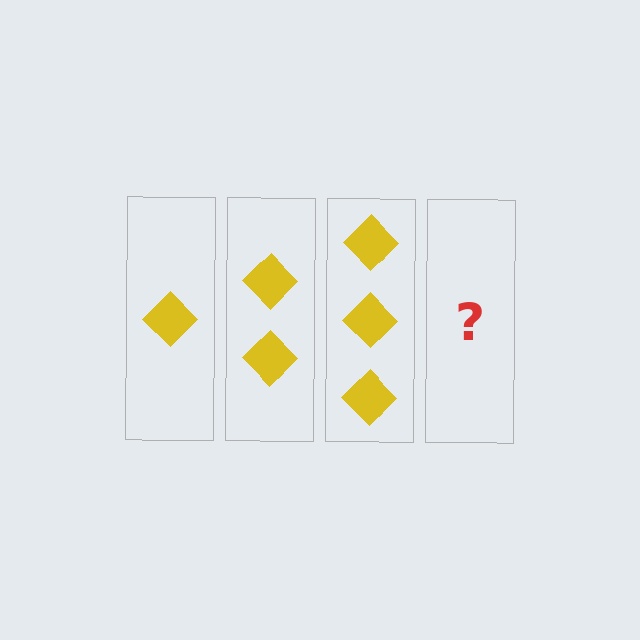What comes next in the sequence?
The next element should be 4 diamonds.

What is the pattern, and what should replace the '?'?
The pattern is that each step adds one more diamond. The '?' should be 4 diamonds.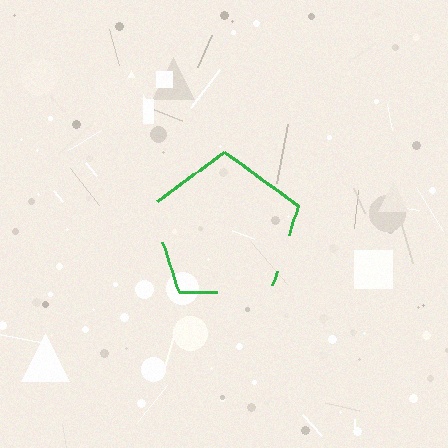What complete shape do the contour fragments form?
The contour fragments form a pentagon.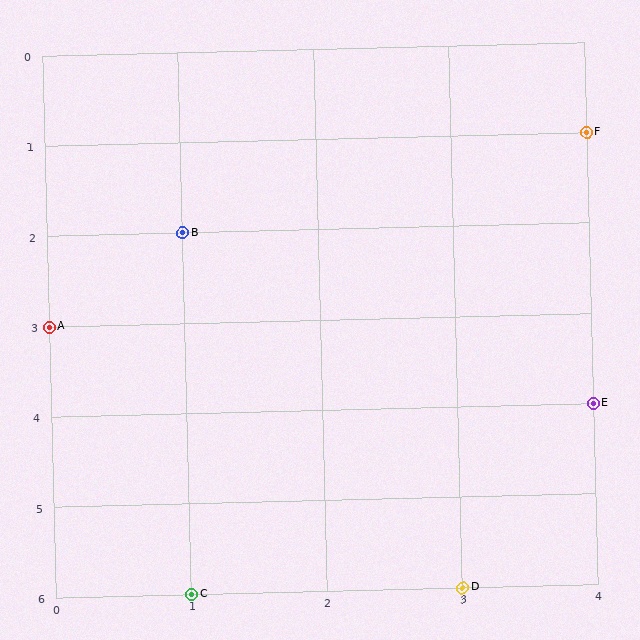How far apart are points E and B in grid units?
Points E and B are 3 columns and 2 rows apart (about 3.6 grid units diagonally).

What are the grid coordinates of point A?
Point A is at grid coordinates (0, 3).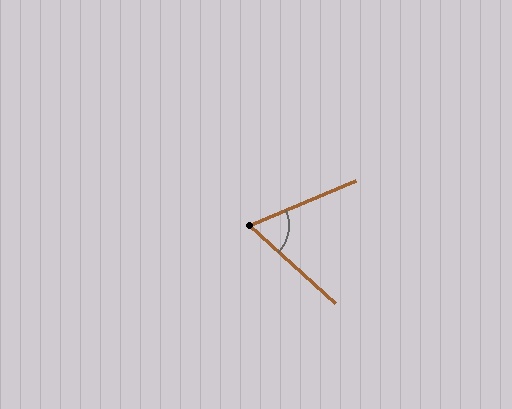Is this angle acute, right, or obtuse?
It is acute.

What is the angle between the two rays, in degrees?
Approximately 65 degrees.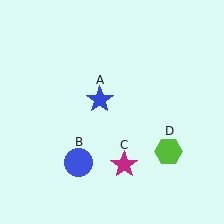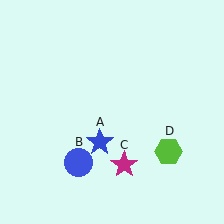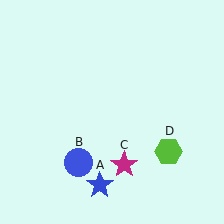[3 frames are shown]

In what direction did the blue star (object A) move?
The blue star (object A) moved down.